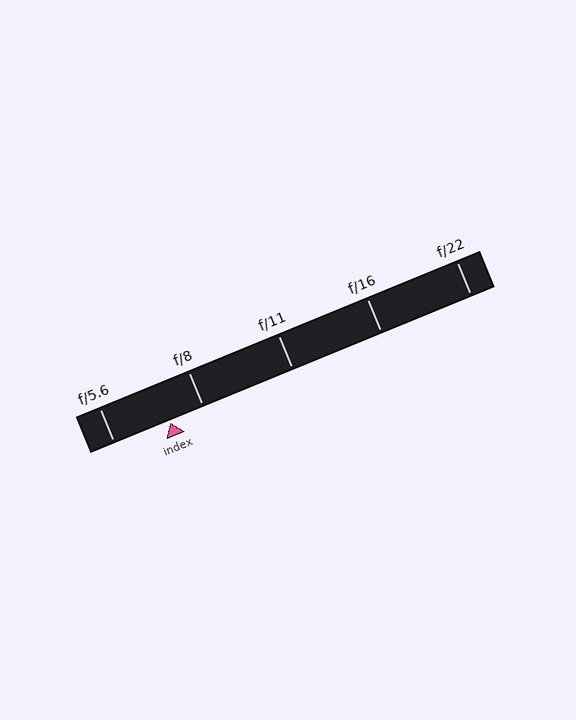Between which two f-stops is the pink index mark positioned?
The index mark is between f/5.6 and f/8.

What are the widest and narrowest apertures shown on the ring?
The widest aperture shown is f/5.6 and the narrowest is f/22.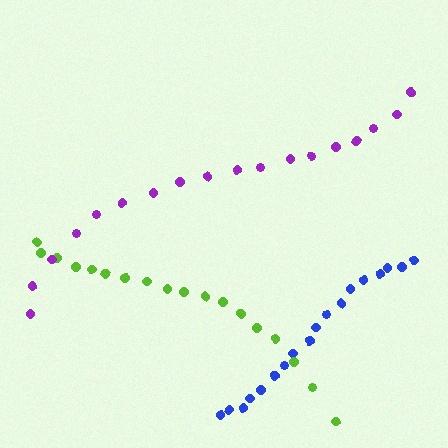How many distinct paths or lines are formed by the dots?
There are 3 distinct paths.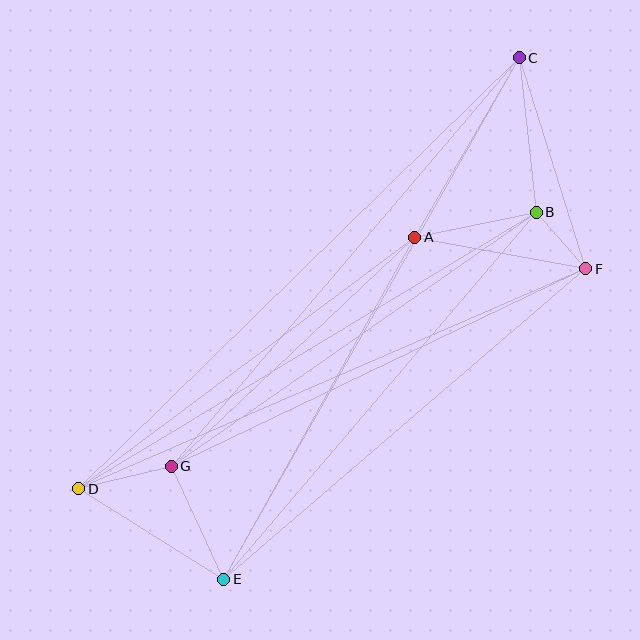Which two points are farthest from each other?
Points C and D are farthest from each other.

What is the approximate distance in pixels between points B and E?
The distance between B and E is approximately 482 pixels.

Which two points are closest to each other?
Points B and F are closest to each other.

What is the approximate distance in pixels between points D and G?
The distance between D and G is approximately 96 pixels.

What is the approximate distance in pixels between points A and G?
The distance between A and G is approximately 334 pixels.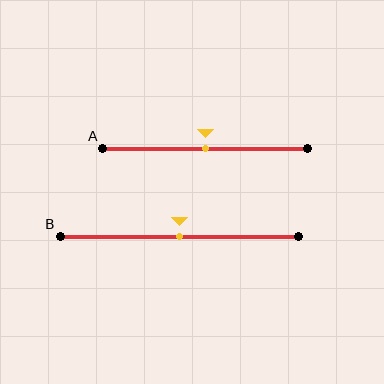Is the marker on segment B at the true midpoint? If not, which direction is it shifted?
Yes, the marker on segment B is at the true midpoint.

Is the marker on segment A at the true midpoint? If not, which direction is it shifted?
Yes, the marker on segment A is at the true midpoint.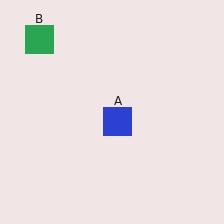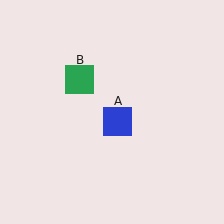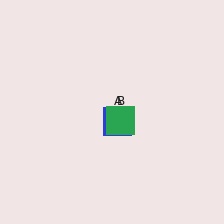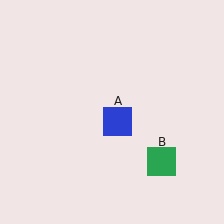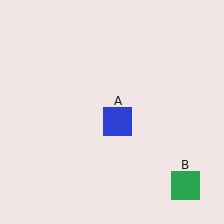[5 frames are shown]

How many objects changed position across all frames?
1 object changed position: green square (object B).